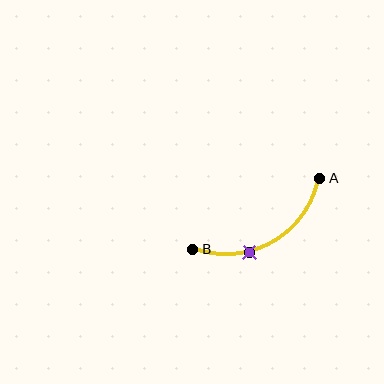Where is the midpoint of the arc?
The arc midpoint is the point on the curve farthest from the straight line joining A and B. It sits below that line.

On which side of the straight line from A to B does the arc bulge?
The arc bulges below the straight line connecting A and B.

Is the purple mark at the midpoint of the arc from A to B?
No. The purple mark lies on the arc but is closer to endpoint B. The arc midpoint would be at the point on the curve equidistant along the arc from both A and B.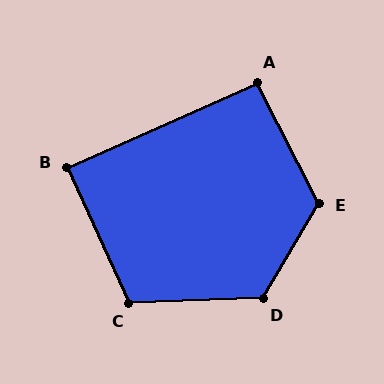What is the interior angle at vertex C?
Approximately 112 degrees (obtuse).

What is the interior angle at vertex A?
Approximately 93 degrees (approximately right).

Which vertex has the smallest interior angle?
B, at approximately 89 degrees.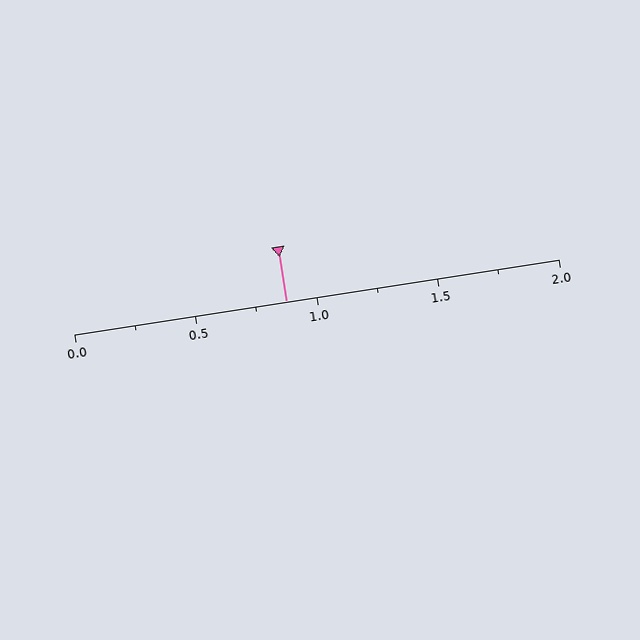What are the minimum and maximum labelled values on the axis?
The axis runs from 0.0 to 2.0.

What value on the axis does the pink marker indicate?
The marker indicates approximately 0.88.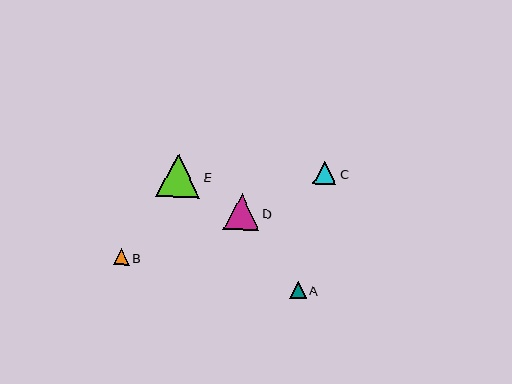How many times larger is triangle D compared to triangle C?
Triangle D is approximately 1.5 times the size of triangle C.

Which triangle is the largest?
Triangle E is the largest with a size of approximately 44 pixels.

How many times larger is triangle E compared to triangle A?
Triangle E is approximately 2.7 times the size of triangle A.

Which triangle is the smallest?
Triangle A is the smallest with a size of approximately 16 pixels.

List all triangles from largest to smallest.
From largest to smallest: E, D, C, B, A.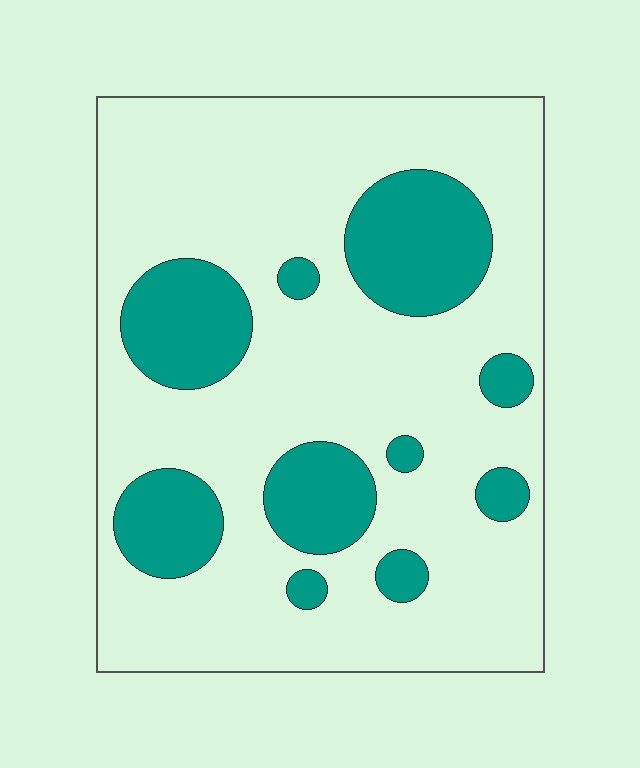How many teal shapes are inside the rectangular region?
10.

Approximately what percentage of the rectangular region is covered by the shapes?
Approximately 25%.